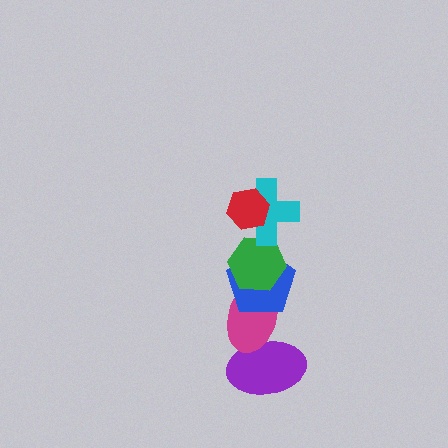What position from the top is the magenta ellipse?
The magenta ellipse is 5th from the top.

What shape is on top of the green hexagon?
The cyan cross is on top of the green hexagon.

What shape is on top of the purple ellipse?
The magenta ellipse is on top of the purple ellipse.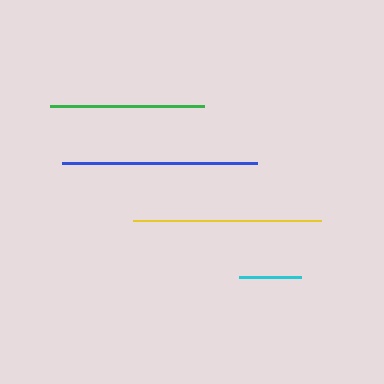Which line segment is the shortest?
The cyan line is the shortest at approximately 63 pixels.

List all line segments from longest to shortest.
From longest to shortest: blue, yellow, green, cyan.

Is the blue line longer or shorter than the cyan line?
The blue line is longer than the cyan line.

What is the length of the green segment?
The green segment is approximately 154 pixels long.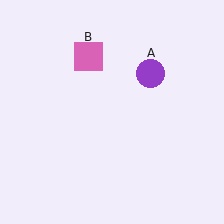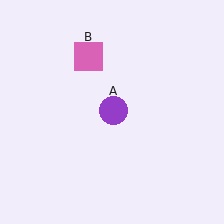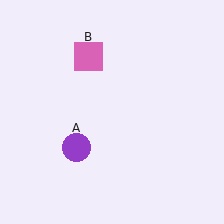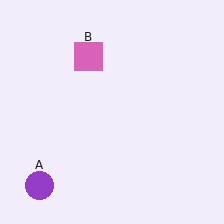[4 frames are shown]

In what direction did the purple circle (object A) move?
The purple circle (object A) moved down and to the left.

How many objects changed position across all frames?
1 object changed position: purple circle (object A).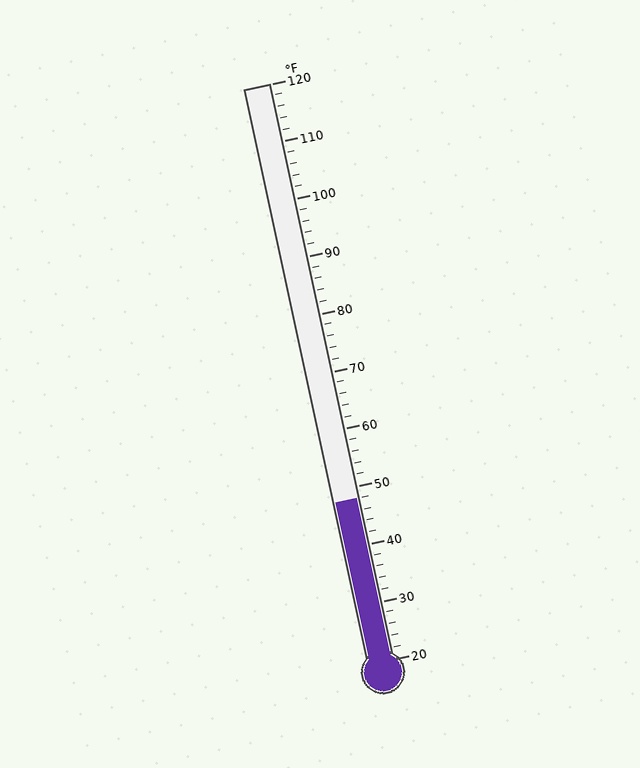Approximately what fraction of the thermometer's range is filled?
The thermometer is filled to approximately 30% of its range.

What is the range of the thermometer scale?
The thermometer scale ranges from 20°F to 120°F.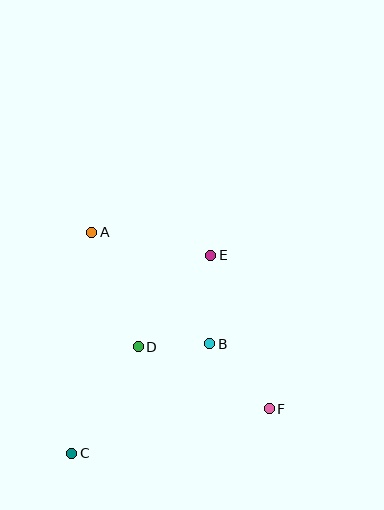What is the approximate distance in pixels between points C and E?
The distance between C and E is approximately 242 pixels.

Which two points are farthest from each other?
Points A and F are farthest from each other.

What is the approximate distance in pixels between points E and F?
The distance between E and F is approximately 164 pixels.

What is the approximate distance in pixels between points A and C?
The distance between A and C is approximately 222 pixels.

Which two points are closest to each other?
Points B and D are closest to each other.